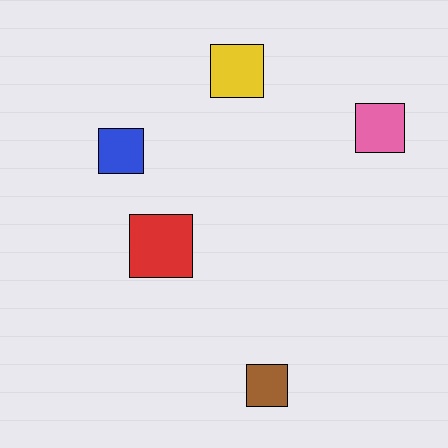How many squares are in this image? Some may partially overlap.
There are 5 squares.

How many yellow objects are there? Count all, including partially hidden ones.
There is 1 yellow object.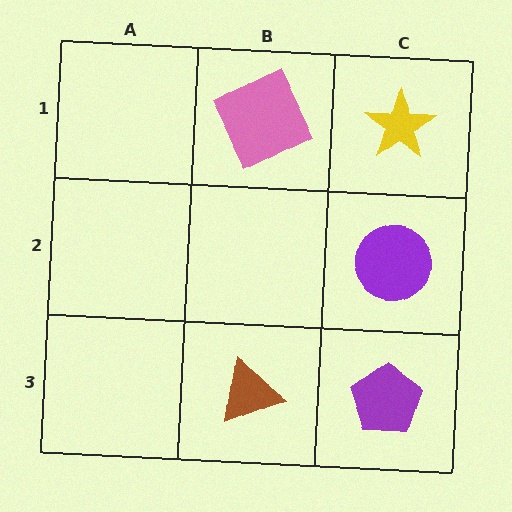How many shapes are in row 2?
1 shape.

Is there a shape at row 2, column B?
No, that cell is empty.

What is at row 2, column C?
A purple circle.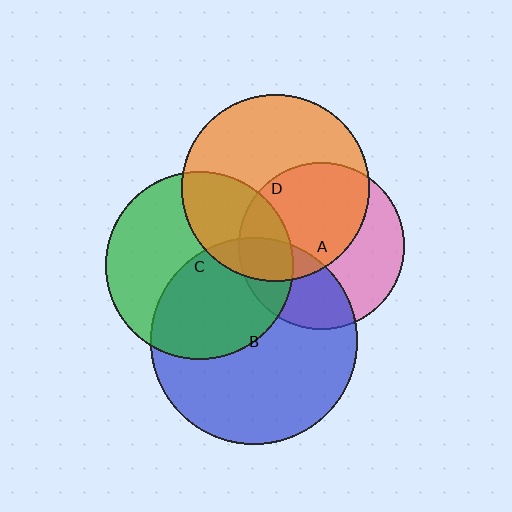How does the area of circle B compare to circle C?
Approximately 1.2 times.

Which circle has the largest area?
Circle B (blue).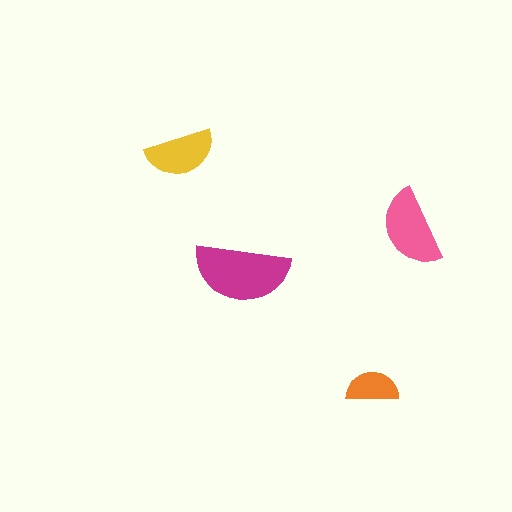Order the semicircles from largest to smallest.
the magenta one, the pink one, the yellow one, the orange one.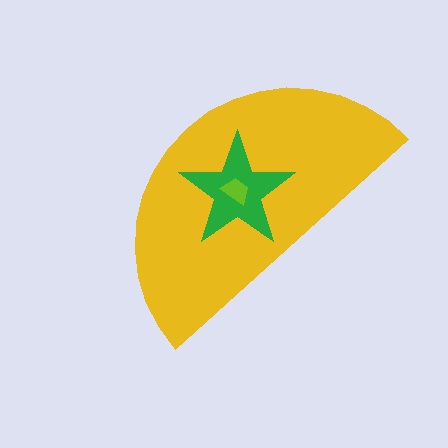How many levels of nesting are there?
3.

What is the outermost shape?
The yellow semicircle.